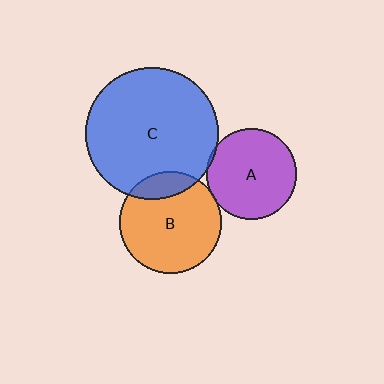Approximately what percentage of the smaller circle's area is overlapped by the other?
Approximately 15%.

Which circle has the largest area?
Circle C (blue).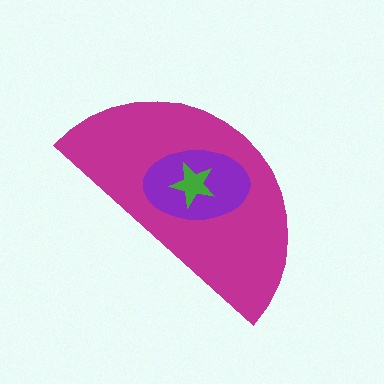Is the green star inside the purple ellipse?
Yes.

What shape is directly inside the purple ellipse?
The green star.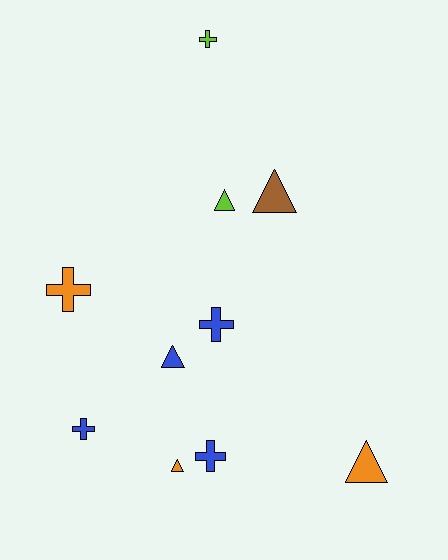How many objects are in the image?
There are 10 objects.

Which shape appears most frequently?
Triangle, with 5 objects.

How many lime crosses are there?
There is 1 lime cross.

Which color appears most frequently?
Blue, with 4 objects.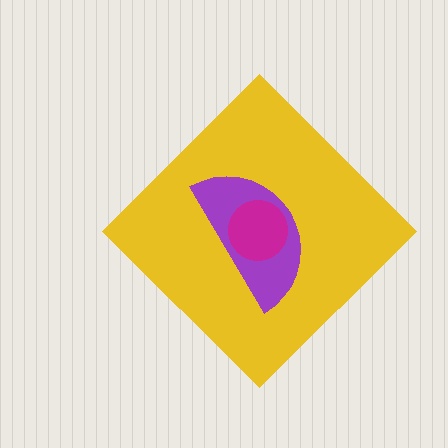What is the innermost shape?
The magenta circle.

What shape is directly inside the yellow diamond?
The purple semicircle.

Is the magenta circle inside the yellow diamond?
Yes.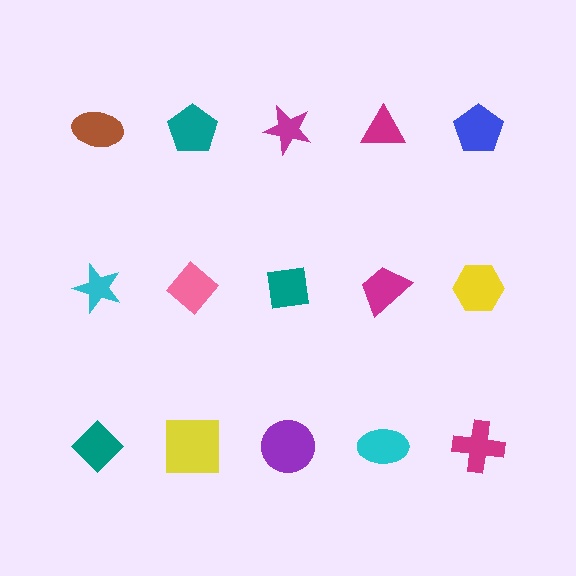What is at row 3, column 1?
A teal diamond.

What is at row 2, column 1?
A cyan star.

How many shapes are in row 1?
5 shapes.